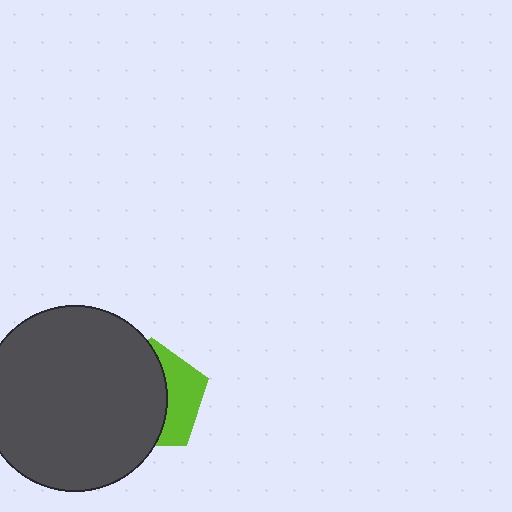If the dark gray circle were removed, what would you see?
You would see the complete lime pentagon.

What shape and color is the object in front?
The object in front is a dark gray circle.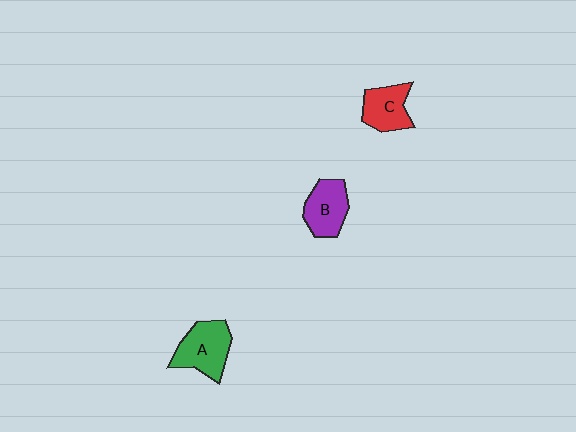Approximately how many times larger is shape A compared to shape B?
Approximately 1.2 times.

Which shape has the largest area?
Shape A (green).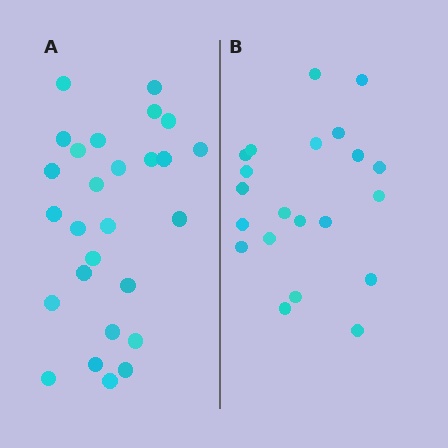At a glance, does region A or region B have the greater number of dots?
Region A (the left region) has more dots.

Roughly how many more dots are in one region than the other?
Region A has about 6 more dots than region B.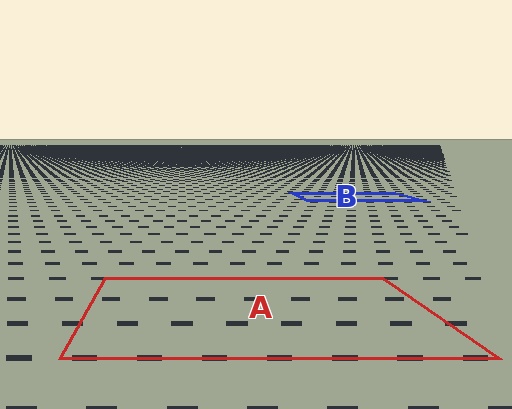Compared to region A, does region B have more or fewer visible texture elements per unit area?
Region B has more texture elements per unit area — they are packed more densely because it is farther away.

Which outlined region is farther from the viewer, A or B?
Region B is farther from the viewer — the texture elements inside it appear smaller and more densely packed.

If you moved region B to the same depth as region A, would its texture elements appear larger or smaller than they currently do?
They would appear larger. At a closer depth, the same texture elements are projected at a bigger on-screen size.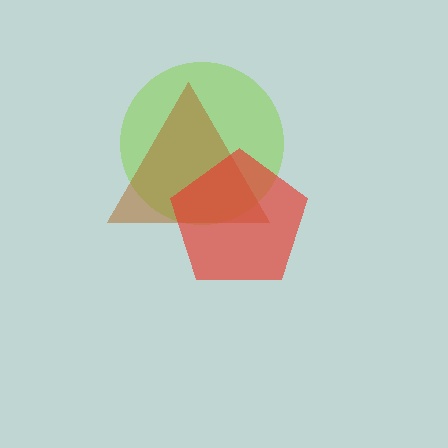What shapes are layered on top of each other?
The layered shapes are: a lime circle, a brown triangle, a red pentagon.